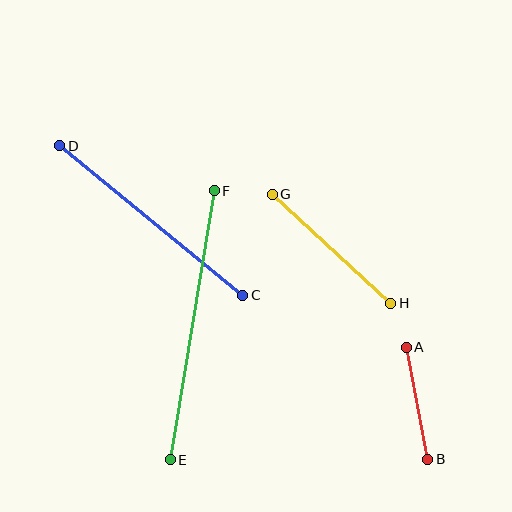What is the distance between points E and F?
The distance is approximately 273 pixels.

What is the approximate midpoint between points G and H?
The midpoint is at approximately (332, 249) pixels.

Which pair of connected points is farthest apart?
Points E and F are farthest apart.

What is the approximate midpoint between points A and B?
The midpoint is at approximately (417, 403) pixels.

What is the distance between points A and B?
The distance is approximately 114 pixels.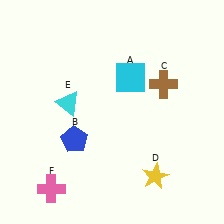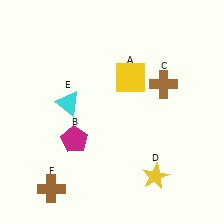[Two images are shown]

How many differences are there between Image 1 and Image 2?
There are 3 differences between the two images.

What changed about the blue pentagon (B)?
In Image 1, B is blue. In Image 2, it changed to magenta.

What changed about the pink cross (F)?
In Image 1, F is pink. In Image 2, it changed to brown.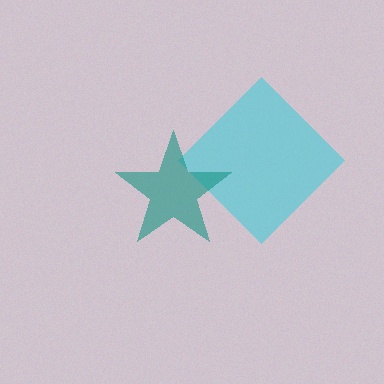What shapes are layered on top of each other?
The layered shapes are: a cyan diamond, a teal star.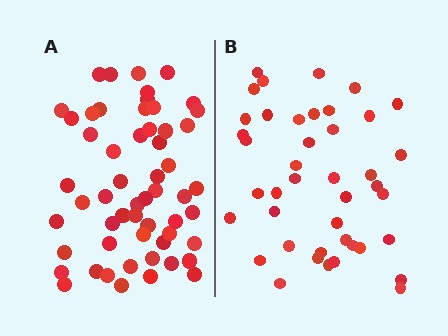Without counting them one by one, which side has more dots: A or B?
Region A (the left region) has more dots.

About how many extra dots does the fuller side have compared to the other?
Region A has approximately 15 more dots than region B.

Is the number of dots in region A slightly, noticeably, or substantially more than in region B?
Region A has noticeably more, but not dramatically so. The ratio is roughly 1.3 to 1.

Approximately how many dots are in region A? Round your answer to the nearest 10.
About 60 dots. (The exact count is 56, which rounds to 60.)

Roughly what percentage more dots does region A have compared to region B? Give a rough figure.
About 35% more.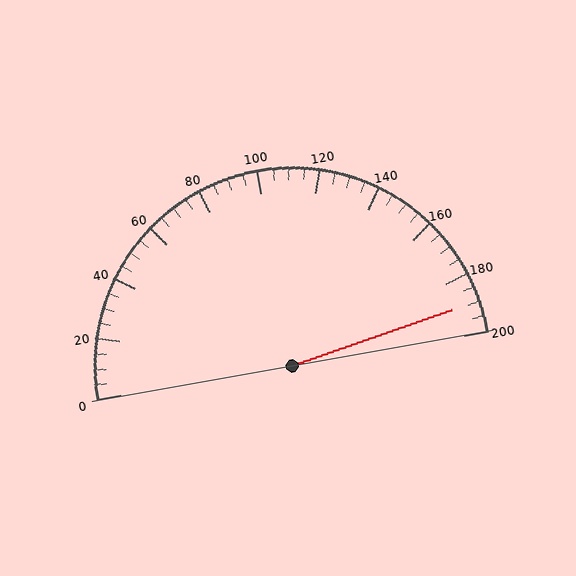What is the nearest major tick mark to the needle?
The nearest major tick mark is 200.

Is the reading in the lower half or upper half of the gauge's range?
The reading is in the upper half of the range (0 to 200).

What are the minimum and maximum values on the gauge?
The gauge ranges from 0 to 200.